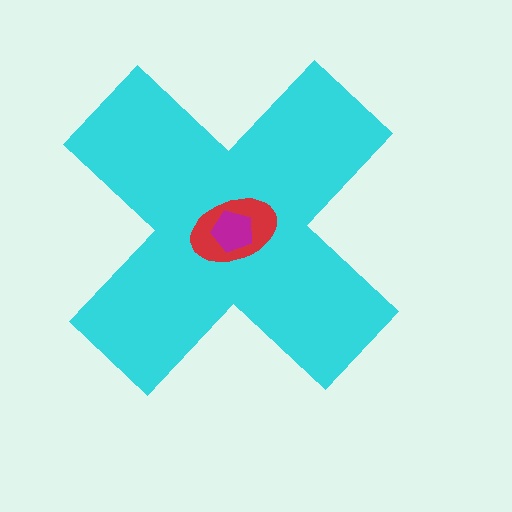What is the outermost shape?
The cyan cross.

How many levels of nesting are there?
3.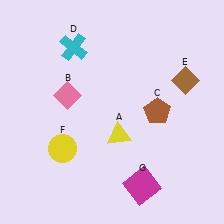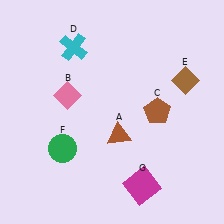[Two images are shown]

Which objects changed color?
A changed from yellow to brown. F changed from yellow to green.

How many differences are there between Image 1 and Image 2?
There are 2 differences between the two images.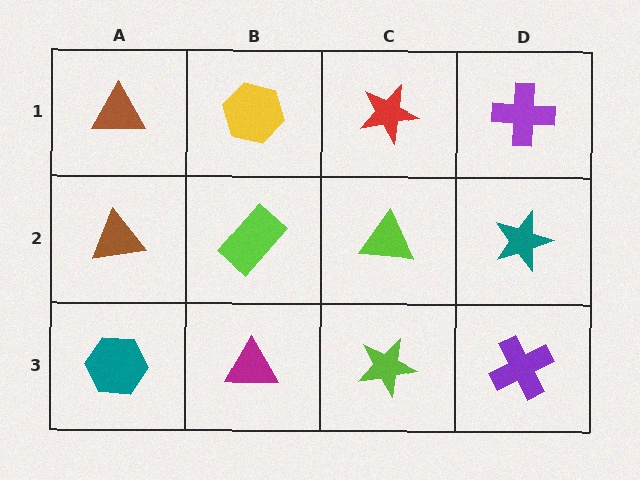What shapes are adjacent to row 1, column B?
A lime rectangle (row 2, column B), a brown triangle (row 1, column A), a red star (row 1, column C).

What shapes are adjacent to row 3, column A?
A brown triangle (row 2, column A), a magenta triangle (row 3, column B).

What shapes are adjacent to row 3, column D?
A teal star (row 2, column D), a lime star (row 3, column C).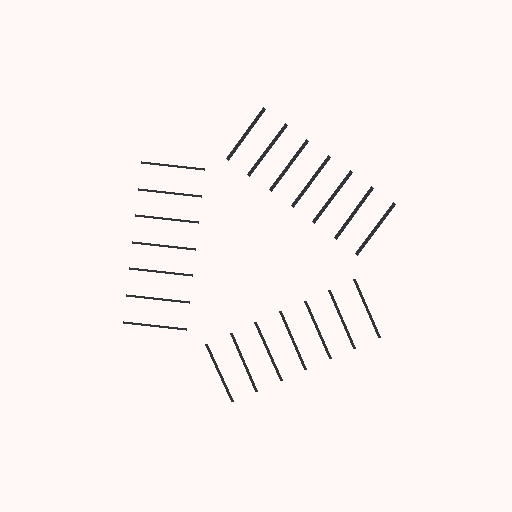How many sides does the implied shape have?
3 sides — the line-ends trace a triangle.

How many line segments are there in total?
21 — 7 along each of the 3 edges.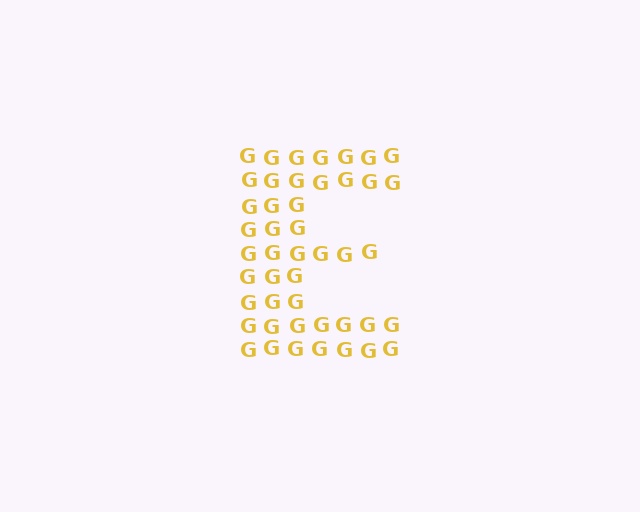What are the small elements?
The small elements are letter G's.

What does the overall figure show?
The overall figure shows the letter E.